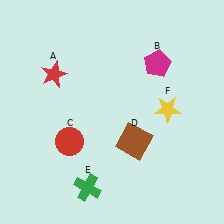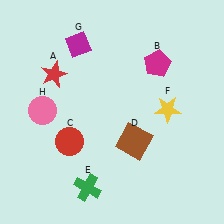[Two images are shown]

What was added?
A magenta diamond (G), a pink circle (H) were added in Image 2.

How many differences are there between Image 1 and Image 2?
There are 2 differences between the two images.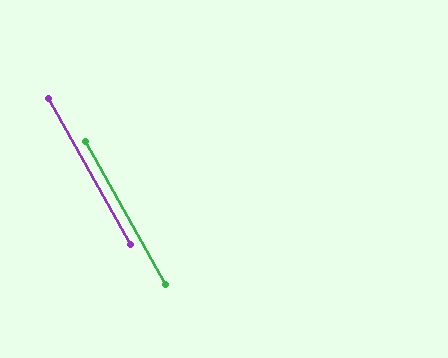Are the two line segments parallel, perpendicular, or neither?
Parallel — their directions differ by only 0.4°.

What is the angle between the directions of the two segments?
Approximately 0 degrees.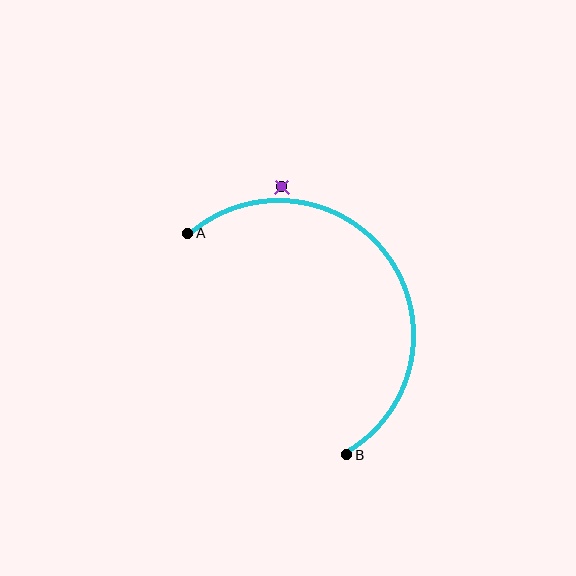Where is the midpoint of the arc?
The arc midpoint is the point on the curve farthest from the straight line joining A and B. It sits above and to the right of that line.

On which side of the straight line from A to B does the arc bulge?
The arc bulges above and to the right of the straight line connecting A and B.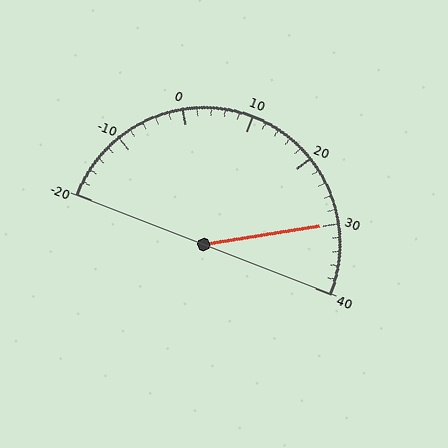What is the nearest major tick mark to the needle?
The nearest major tick mark is 30.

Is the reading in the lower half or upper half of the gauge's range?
The reading is in the upper half of the range (-20 to 40).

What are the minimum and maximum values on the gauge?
The gauge ranges from -20 to 40.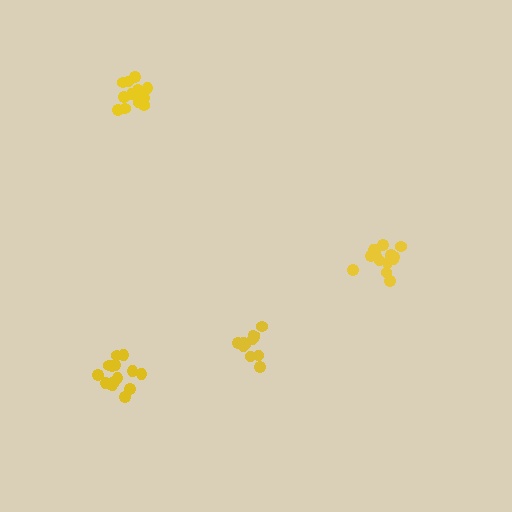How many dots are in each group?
Group 1: 11 dots, Group 2: 15 dots, Group 3: 14 dots, Group 4: 13 dots (53 total).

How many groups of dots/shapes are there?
There are 4 groups.